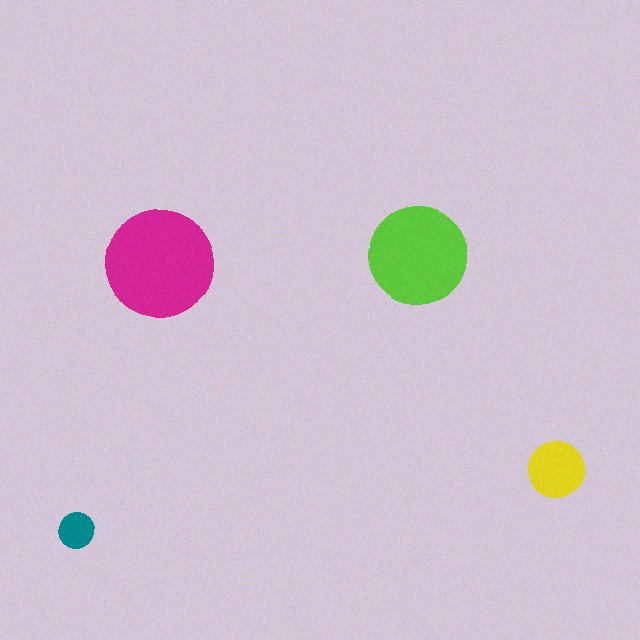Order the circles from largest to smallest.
the magenta one, the lime one, the yellow one, the teal one.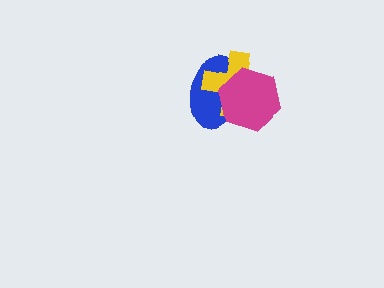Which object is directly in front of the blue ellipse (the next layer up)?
The yellow cross is directly in front of the blue ellipse.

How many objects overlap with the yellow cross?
2 objects overlap with the yellow cross.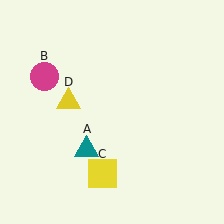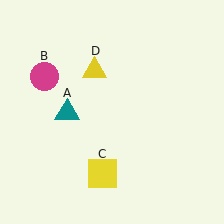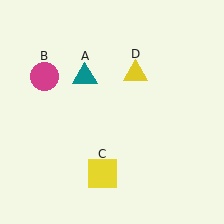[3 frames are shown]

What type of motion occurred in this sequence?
The teal triangle (object A), yellow triangle (object D) rotated clockwise around the center of the scene.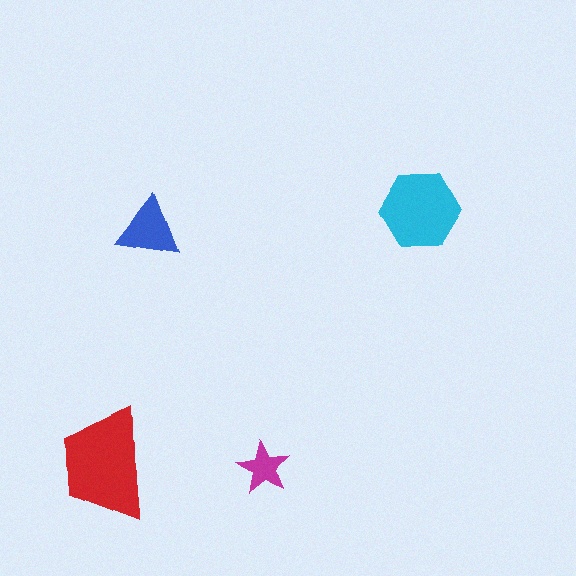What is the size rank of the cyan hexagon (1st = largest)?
2nd.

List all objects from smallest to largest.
The magenta star, the blue triangle, the cyan hexagon, the red trapezoid.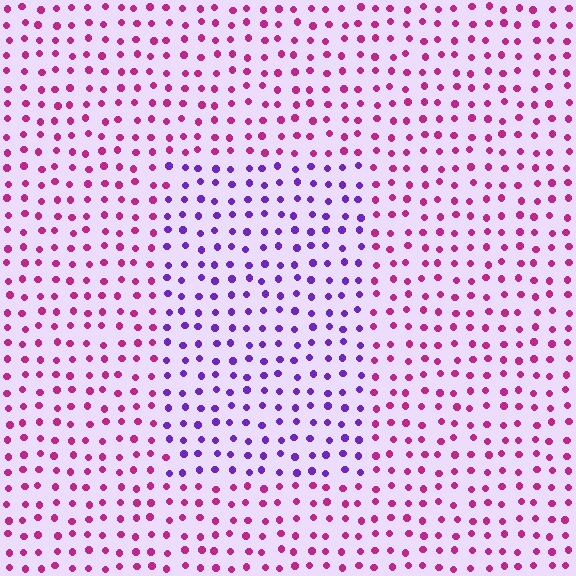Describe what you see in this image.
The image is filled with small magenta elements in a uniform arrangement. A rectangle-shaped region is visible where the elements are tinted to a slightly different hue, forming a subtle color boundary.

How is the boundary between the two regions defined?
The boundary is defined purely by a slight shift in hue (about 51 degrees). Spacing, size, and orientation are identical on both sides.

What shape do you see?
I see a rectangle.